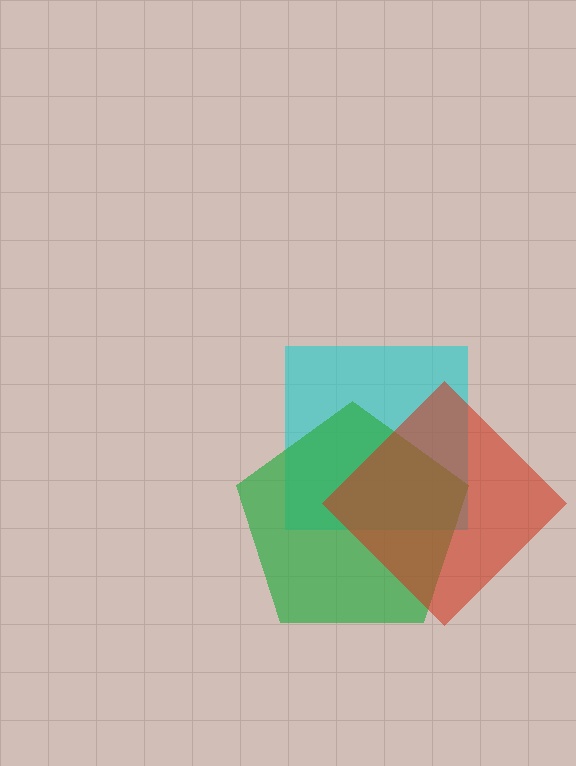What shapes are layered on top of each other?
The layered shapes are: a cyan square, a green pentagon, a red diamond.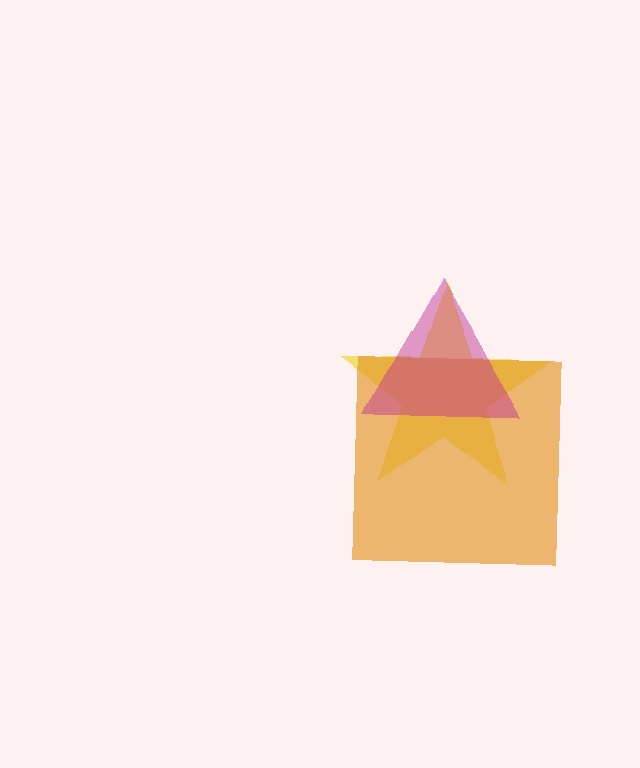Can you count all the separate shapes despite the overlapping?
Yes, there are 3 separate shapes.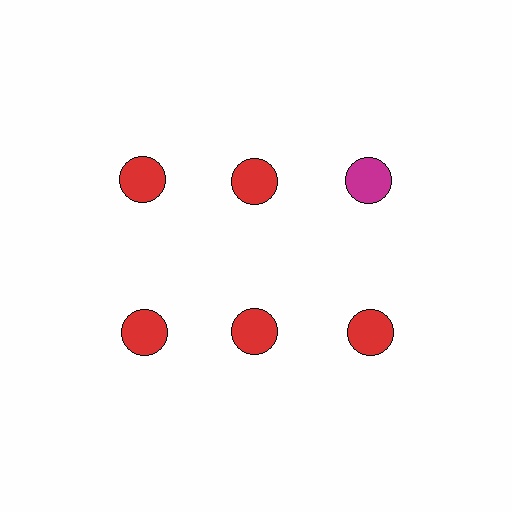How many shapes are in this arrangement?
There are 6 shapes arranged in a grid pattern.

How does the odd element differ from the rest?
It has a different color: magenta instead of red.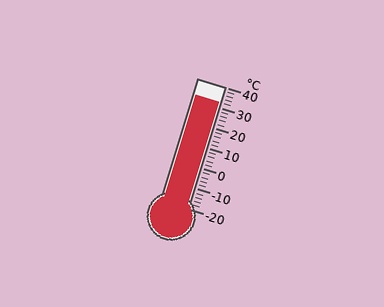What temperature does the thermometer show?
The thermometer shows approximately 32°C.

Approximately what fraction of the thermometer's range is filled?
The thermometer is filled to approximately 85% of its range.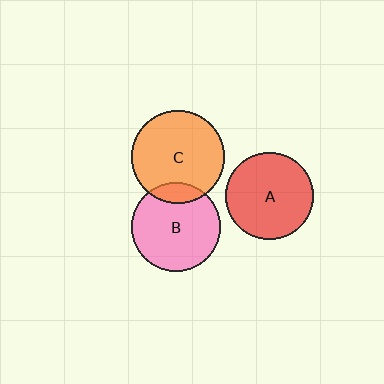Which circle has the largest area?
Circle C (orange).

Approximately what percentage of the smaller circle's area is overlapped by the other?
Approximately 15%.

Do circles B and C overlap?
Yes.